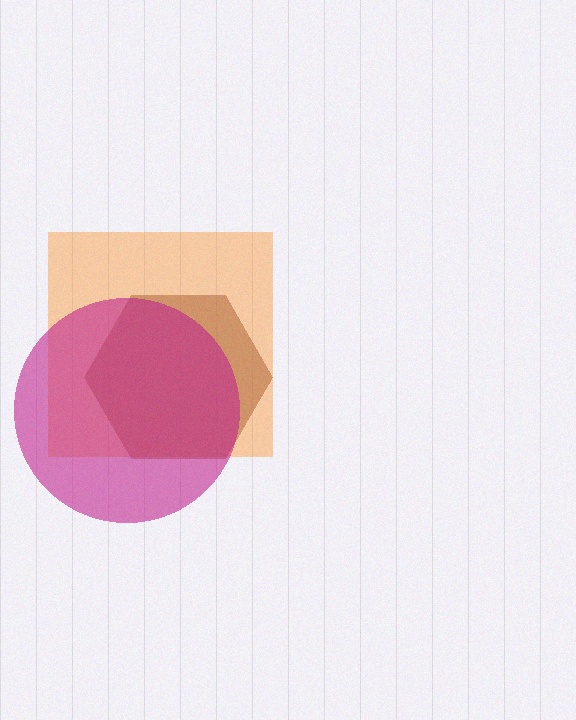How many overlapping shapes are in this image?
There are 3 overlapping shapes in the image.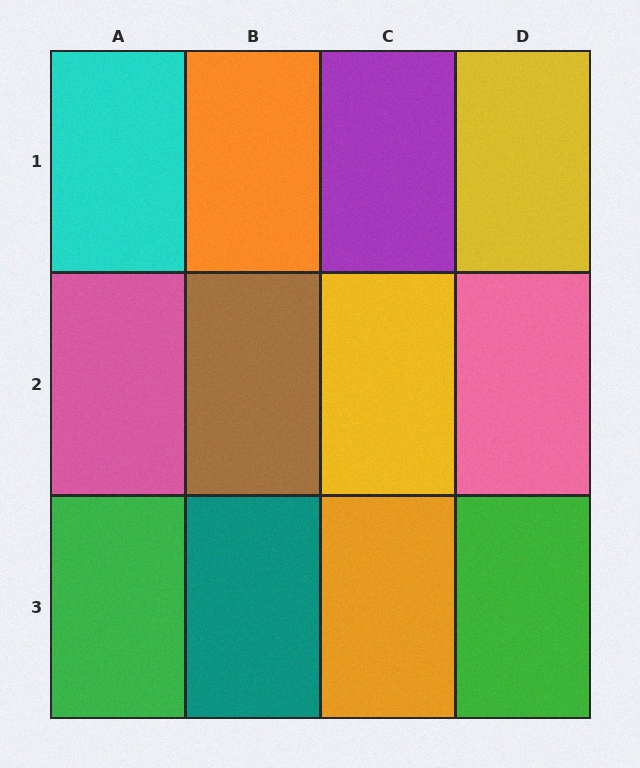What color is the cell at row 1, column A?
Cyan.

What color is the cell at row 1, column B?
Orange.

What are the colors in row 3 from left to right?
Green, teal, orange, green.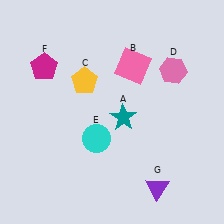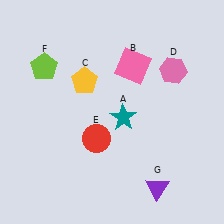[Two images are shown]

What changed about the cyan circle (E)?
In Image 1, E is cyan. In Image 2, it changed to red.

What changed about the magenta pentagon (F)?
In Image 1, F is magenta. In Image 2, it changed to lime.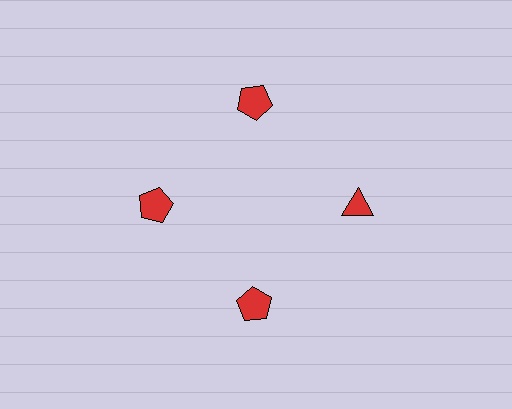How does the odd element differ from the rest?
It has a different shape: triangle instead of pentagon.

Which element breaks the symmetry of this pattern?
The red triangle at roughly the 3 o'clock position breaks the symmetry. All other shapes are red pentagons.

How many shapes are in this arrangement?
There are 4 shapes arranged in a ring pattern.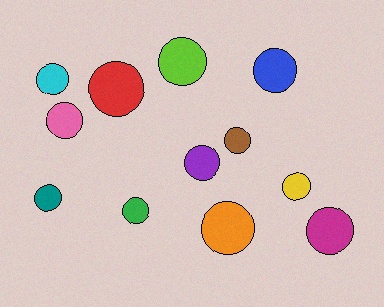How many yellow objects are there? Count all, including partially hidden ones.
There is 1 yellow object.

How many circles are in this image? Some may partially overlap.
There are 12 circles.